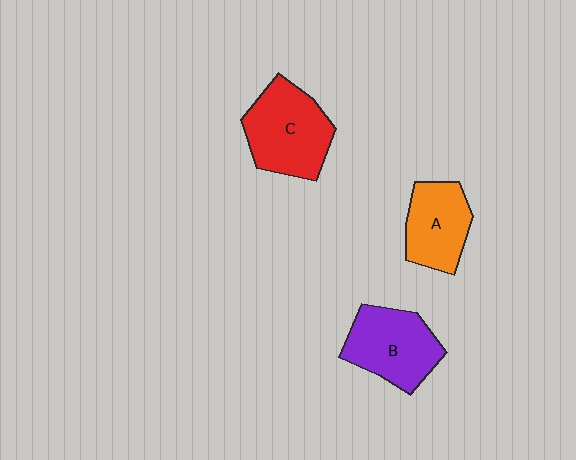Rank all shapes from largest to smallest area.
From largest to smallest: C (red), B (purple), A (orange).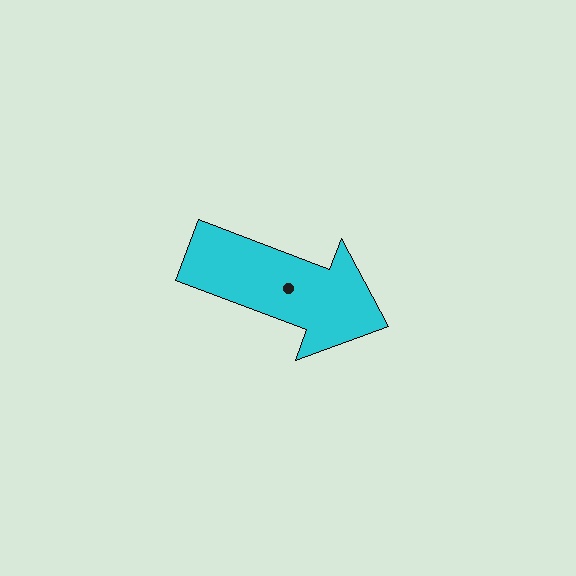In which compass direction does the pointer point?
East.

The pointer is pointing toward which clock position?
Roughly 4 o'clock.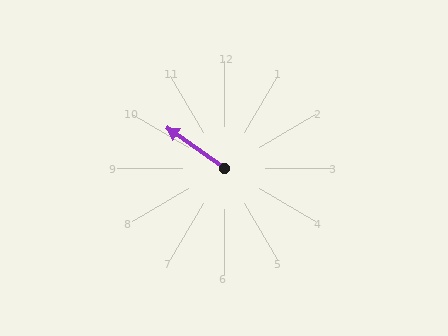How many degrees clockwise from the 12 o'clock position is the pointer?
Approximately 305 degrees.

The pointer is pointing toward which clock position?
Roughly 10 o'clock.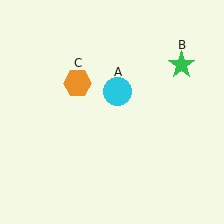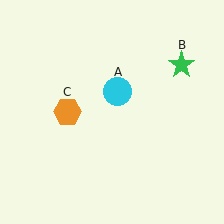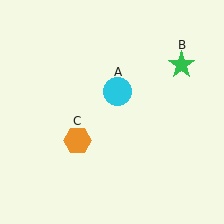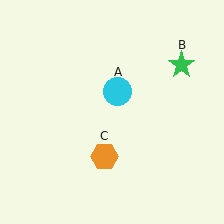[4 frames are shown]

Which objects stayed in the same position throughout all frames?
Cyan circle (object A) and green star (object B) remained stationary.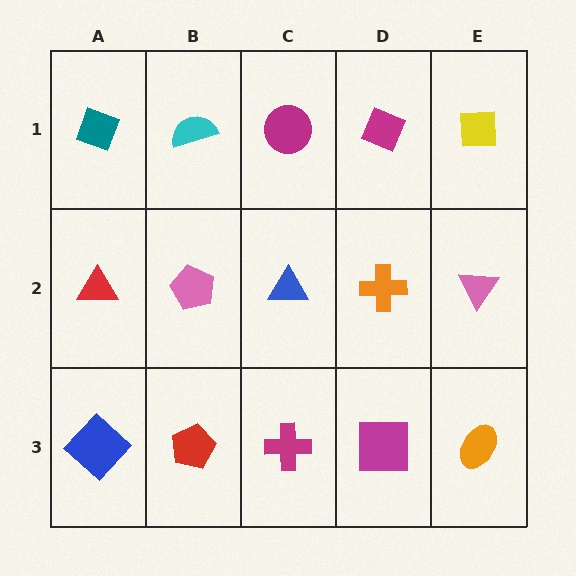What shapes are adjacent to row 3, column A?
A red triangle (row 2, column A), a red pentagon (row 3, column B).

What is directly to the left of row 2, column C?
A pink pentagon.